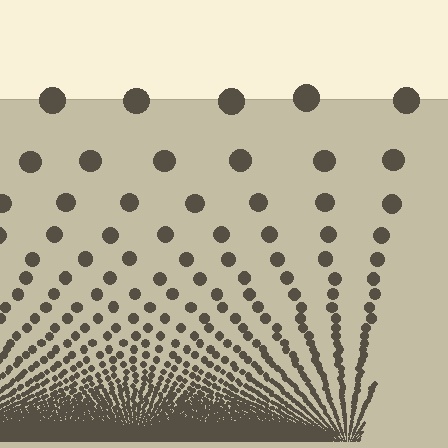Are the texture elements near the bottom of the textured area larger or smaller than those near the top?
Smaller. The gradient is inverted — elements near the bottom are smaller and denser.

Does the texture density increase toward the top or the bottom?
Density increases toward the bottom.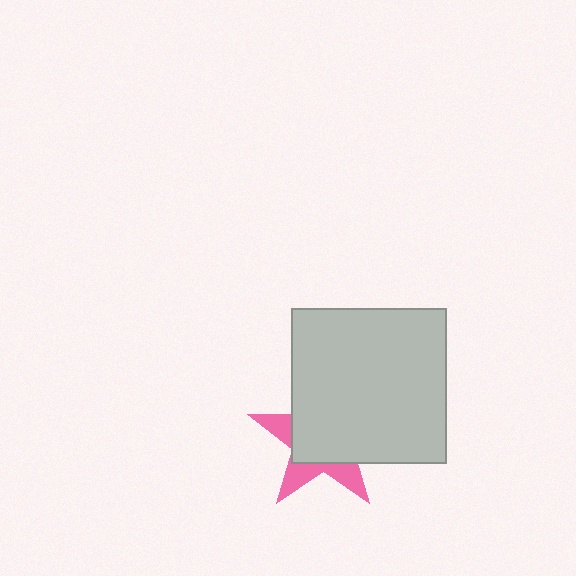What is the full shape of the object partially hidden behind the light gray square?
The partially hidden object is a pink star.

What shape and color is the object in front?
The object in front is a light gray square.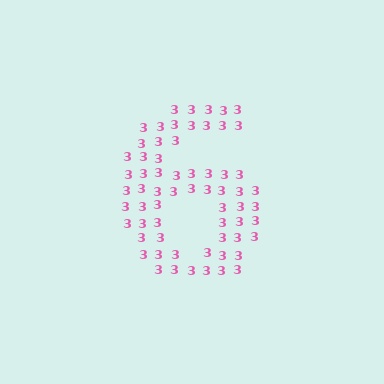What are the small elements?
The small elements are digit 3's.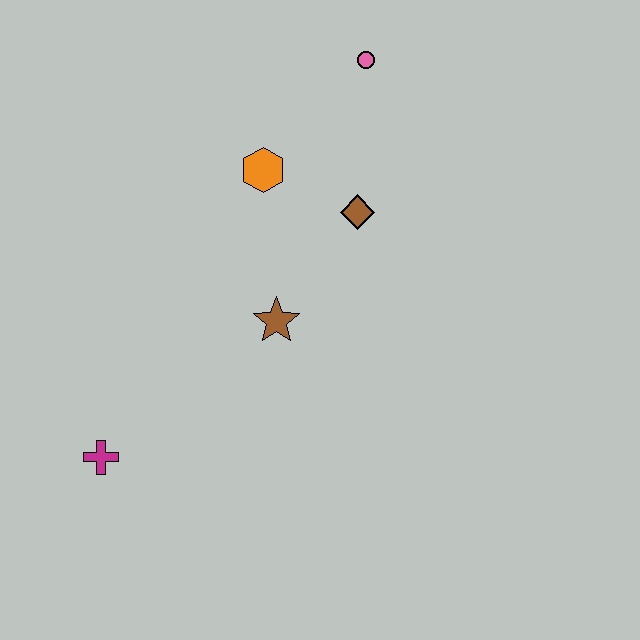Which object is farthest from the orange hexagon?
The magenta cross is farthest from the orange hexagon.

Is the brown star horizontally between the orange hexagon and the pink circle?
Yes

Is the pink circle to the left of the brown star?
No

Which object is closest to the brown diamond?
The orange hexagon is closest to the brown diamond.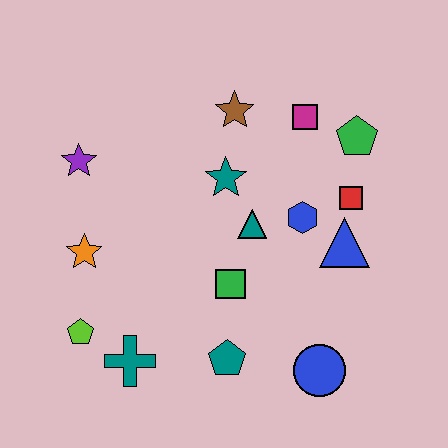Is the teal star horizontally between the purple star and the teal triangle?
Yes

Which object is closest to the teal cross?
The lime pentagon is closest to the teal cross.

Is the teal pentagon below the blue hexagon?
Yes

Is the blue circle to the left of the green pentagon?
Yes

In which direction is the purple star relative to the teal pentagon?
The purple star is above the teal pentagon.